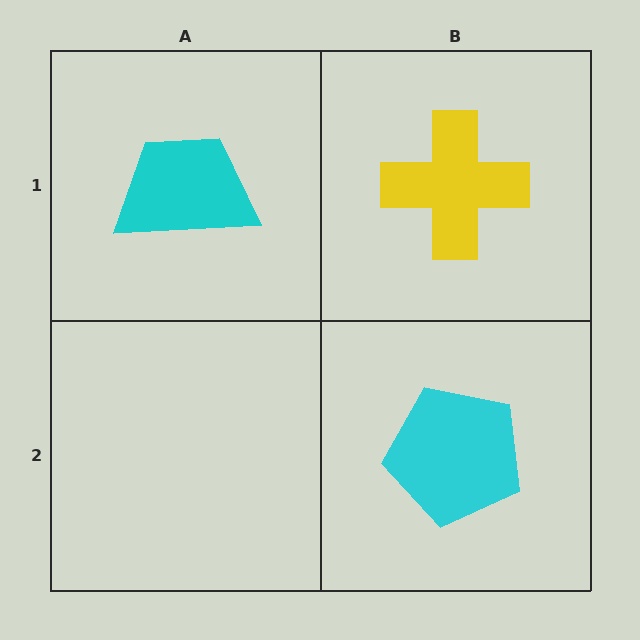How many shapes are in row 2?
1 shape.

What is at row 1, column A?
A cyan trapezoid.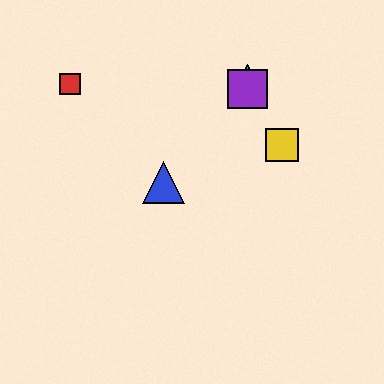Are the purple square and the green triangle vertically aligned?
Yes, both are at x≈248.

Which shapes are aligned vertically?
The green triangle, the purple square are aligned vertically.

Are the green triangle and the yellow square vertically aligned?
No, the green triangle is at x≈248 and the yellow square is at x≈282.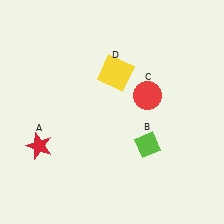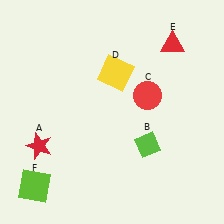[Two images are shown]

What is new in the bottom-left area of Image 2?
A lime square (F) was added in the bottom-left area of Image 2.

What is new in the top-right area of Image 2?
A red triangle (E) was added in the top-right area of Image 2.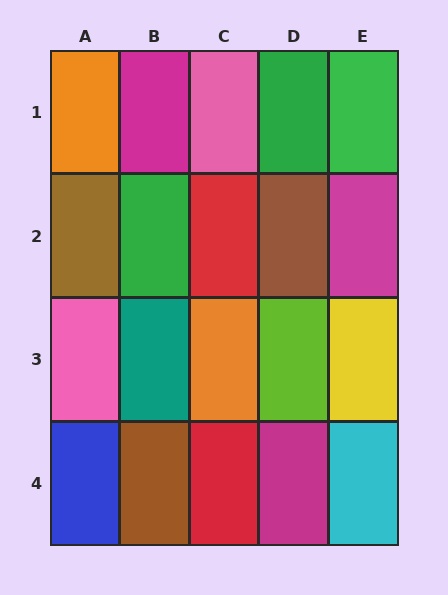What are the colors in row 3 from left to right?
Pink, teal, orange, lime, yellow.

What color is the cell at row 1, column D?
Green.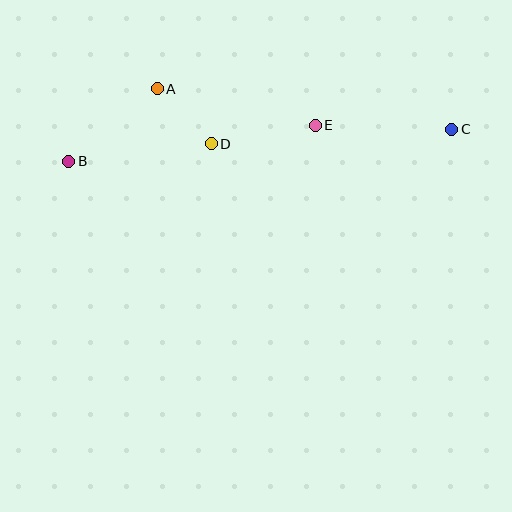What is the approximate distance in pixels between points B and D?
The distance between B and D is approximately 144 pixels.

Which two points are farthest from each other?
Points B and C are farthest from each other.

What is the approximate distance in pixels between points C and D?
The distance between C and D is approximately 241 pixels.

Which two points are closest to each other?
Points A and D are closest to each other.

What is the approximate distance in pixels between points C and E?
The distance between C and E is approximately 137 pixels.